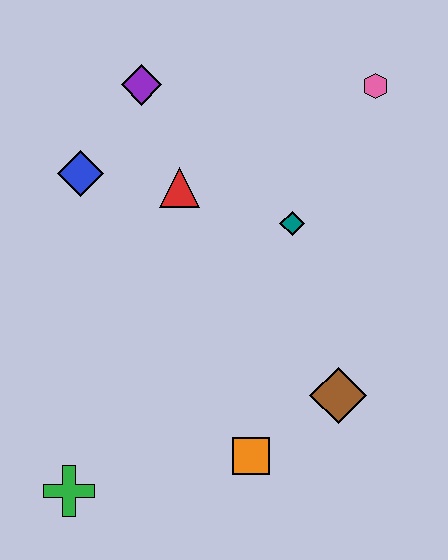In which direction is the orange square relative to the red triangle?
The orange square is below the red triangle.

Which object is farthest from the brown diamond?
The purple diamond is farthest from the brown diamond.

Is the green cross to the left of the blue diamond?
Yes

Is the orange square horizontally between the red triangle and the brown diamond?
Yes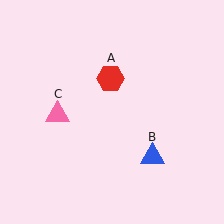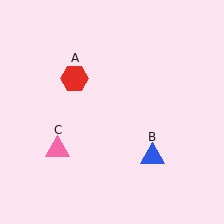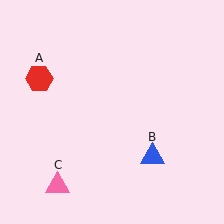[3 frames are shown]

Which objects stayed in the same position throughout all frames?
Blue triangle (object B) remained stationary.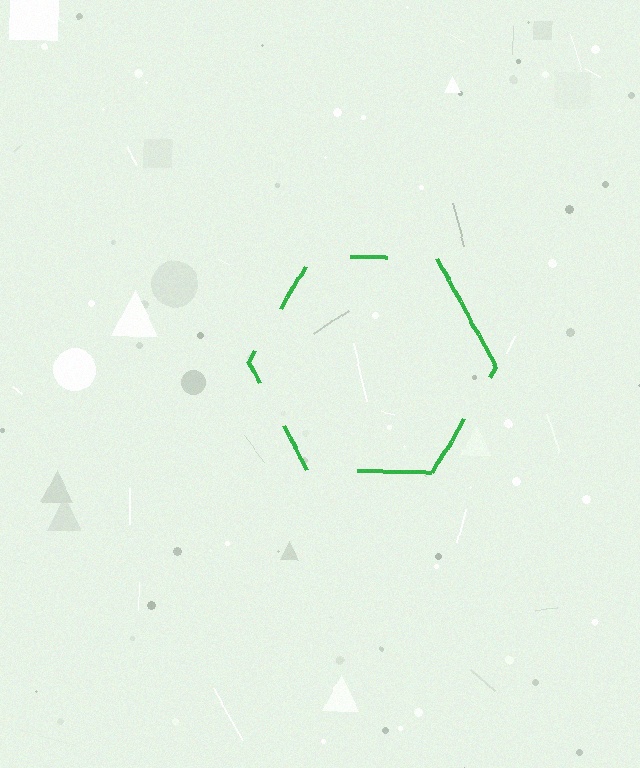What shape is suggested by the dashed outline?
The dashed outline suggests a hexagon.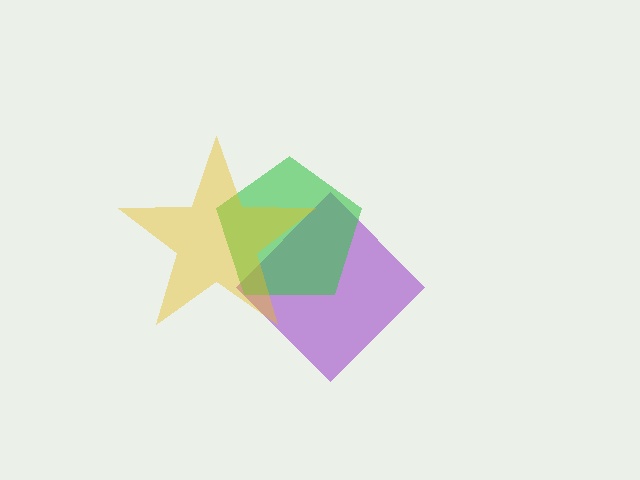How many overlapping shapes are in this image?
There are 3 overlapping shapes in the image.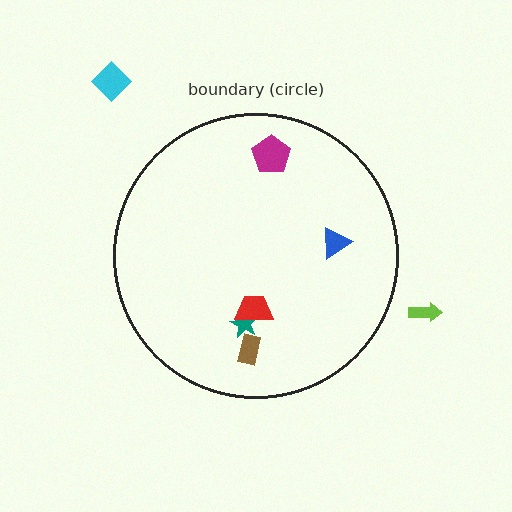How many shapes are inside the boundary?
5 inside, 2 outside.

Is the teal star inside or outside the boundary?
Inside.